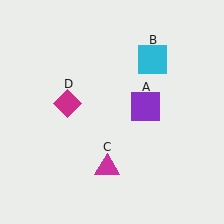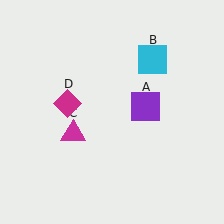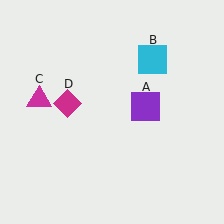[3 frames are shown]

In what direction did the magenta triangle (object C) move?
The magenta triangle (object C) moved up and to the left.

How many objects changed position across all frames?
1 object changed position: magenta triangle (object C).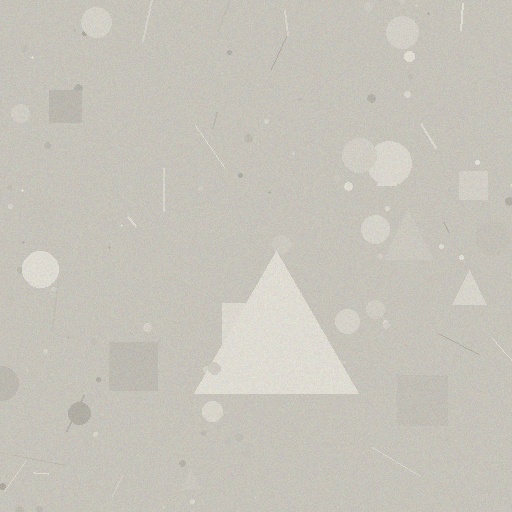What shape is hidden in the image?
A triangle is hidden in the image.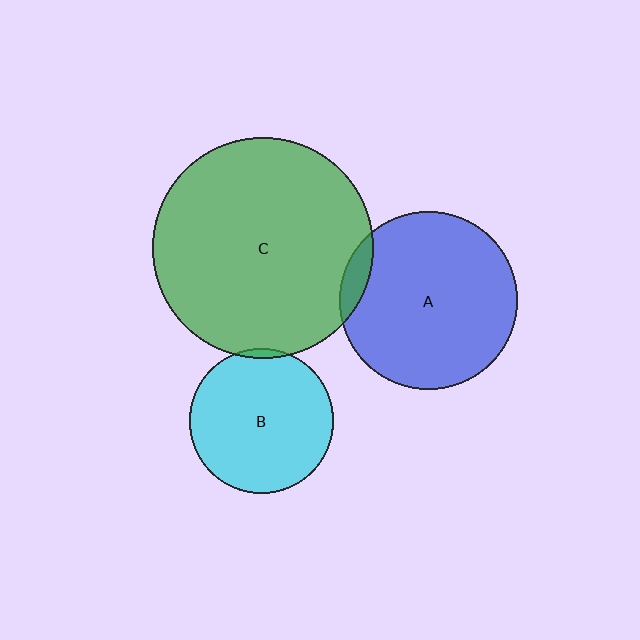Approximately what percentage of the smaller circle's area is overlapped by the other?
Approximately 5%.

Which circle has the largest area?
Circle C (green).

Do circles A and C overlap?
Yes.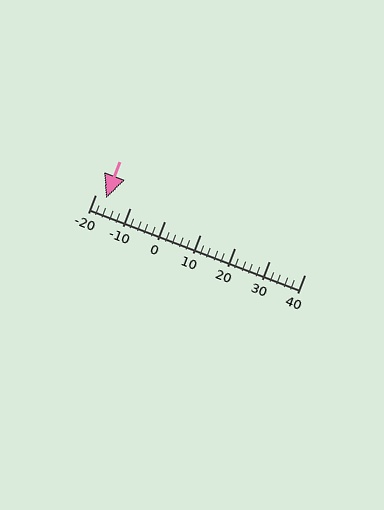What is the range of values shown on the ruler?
The ruler shows values from -20 to 40.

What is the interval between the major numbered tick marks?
The major tick marks are spaced 10 units apart.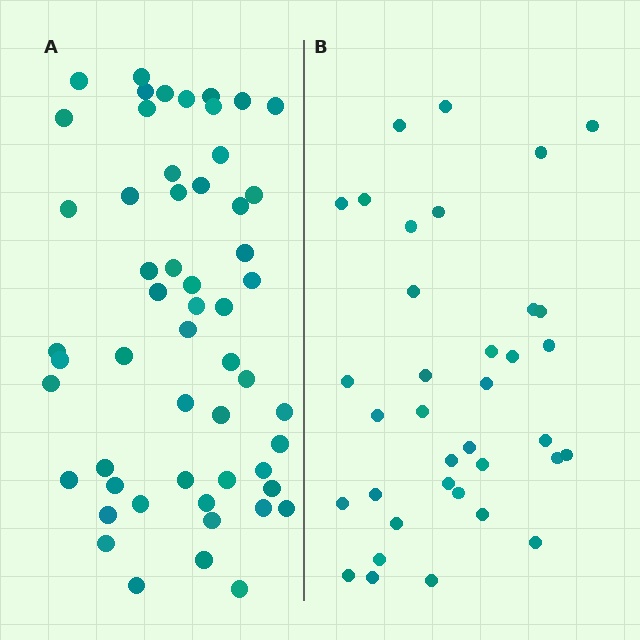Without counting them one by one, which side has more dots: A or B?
Region A (the left region) has more dots.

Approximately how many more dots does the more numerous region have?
Region A has approximately 20 more dots than region B.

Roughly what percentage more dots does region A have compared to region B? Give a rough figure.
About 55% more.